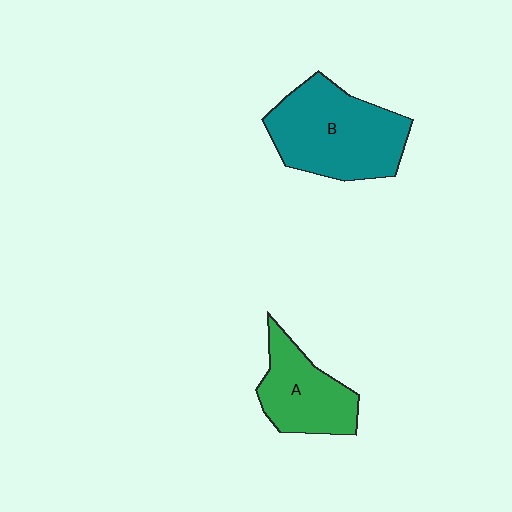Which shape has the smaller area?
Shape A (green).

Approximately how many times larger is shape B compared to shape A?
Approximately 1.5 times.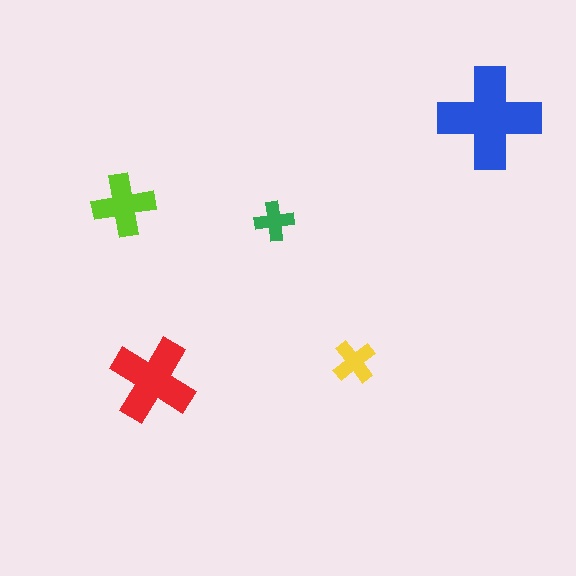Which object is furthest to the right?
The blue cross is rightmost.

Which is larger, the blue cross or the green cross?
The blue one.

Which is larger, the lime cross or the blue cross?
The blue one.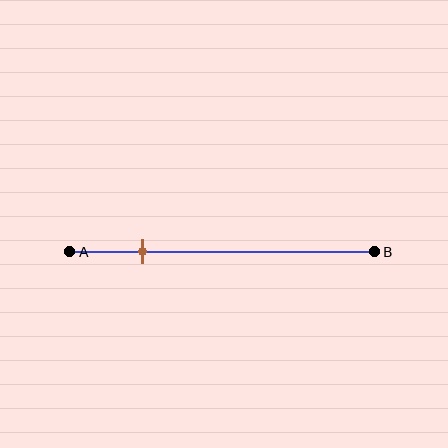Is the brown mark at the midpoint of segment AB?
No, the mark is at about 25% from A, not at the 50% midpoint.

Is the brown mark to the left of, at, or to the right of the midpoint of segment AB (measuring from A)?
The brown mark is to the left of the midpoint of segment AB.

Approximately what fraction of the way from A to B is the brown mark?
The brown mark is approximately 25% of the way from A to B.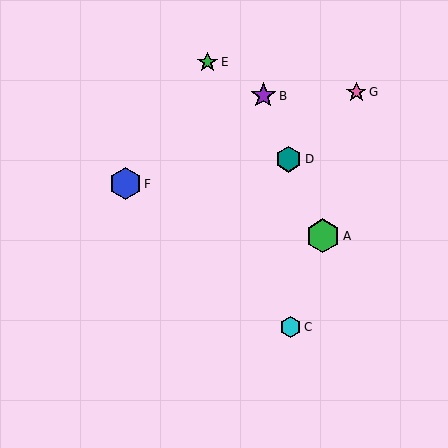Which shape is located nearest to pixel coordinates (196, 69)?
The green star (labeled E) at (207, 62) is nearest to that location.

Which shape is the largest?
The green hexagon (labeled A) is the largest.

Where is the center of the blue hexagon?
The center of the blue hexagon is at (125, 184).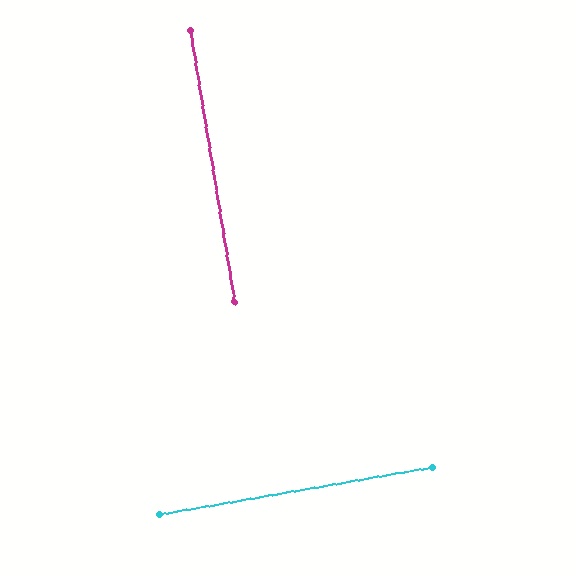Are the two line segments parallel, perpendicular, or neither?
Perpendicular — they meet at approximately 89°.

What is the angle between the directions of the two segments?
Approximately 89 degrees.